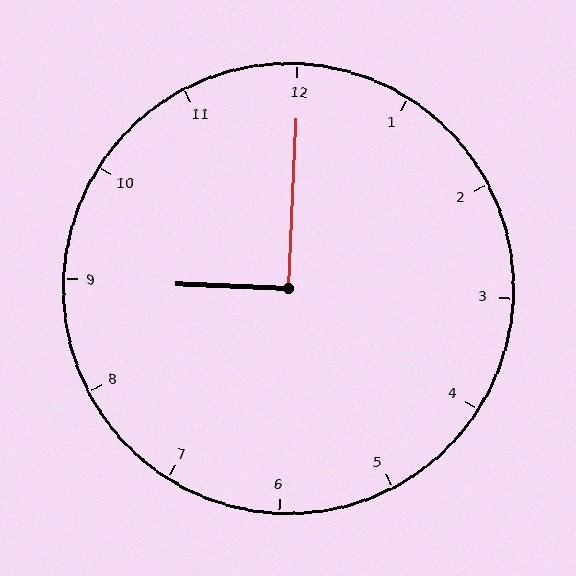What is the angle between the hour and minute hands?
Approximately 90 degrees.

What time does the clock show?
9:00.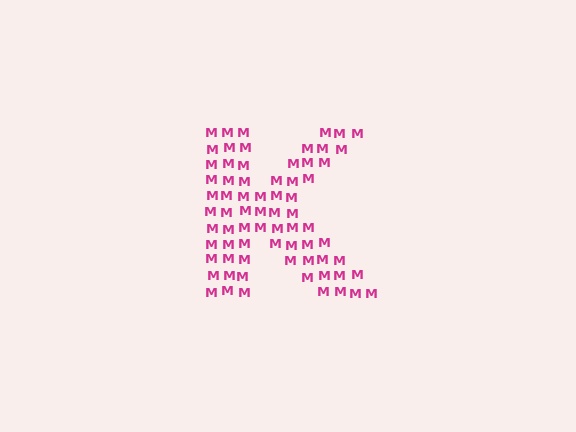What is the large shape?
The large shape is the letter K.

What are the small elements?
The small elements are letter M's.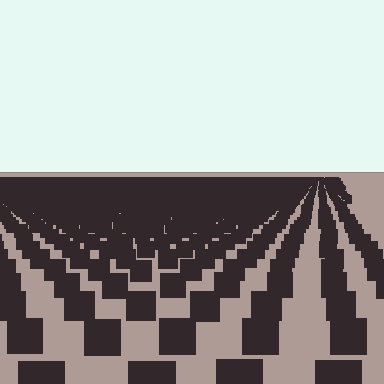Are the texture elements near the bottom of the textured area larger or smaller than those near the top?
Larger. Near the bottom, elements are closer to the viewer and appear at a bigger on-screen size.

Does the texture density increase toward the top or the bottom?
Density increases toward the top.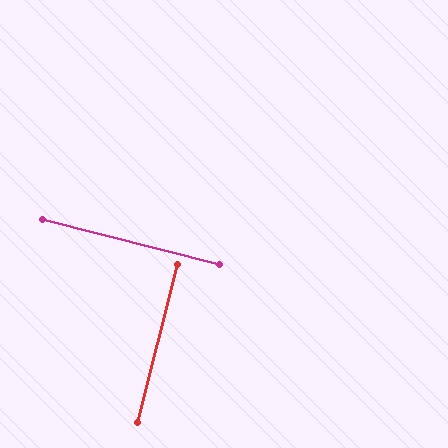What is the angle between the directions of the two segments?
Approximately 90 degrees.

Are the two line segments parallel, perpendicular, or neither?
Perpendicular — they meet at approximately 90°.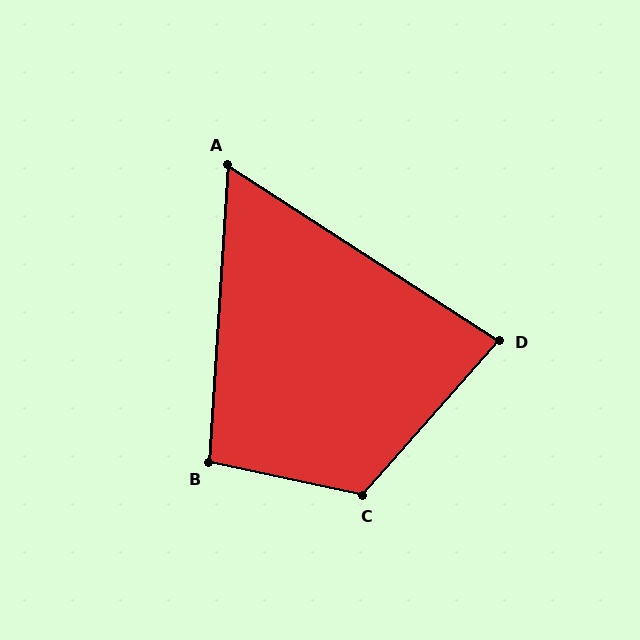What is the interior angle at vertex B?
Approximately 99 degrees (obtuse).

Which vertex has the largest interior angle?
C, at approximately 119 degrees.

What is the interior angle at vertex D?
Approximately 81 degrees (acute).